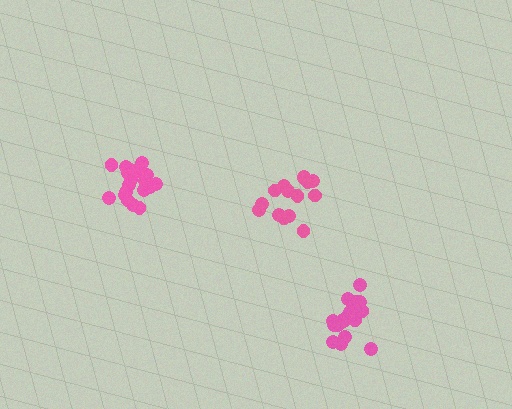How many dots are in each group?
Group 1: 19 dots, Group 2: 19 dots, Group 3: 15 dots (53 total).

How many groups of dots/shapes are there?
There are 3 groups.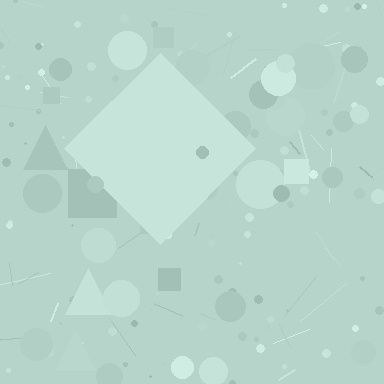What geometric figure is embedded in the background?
A diamond is embedded in the background.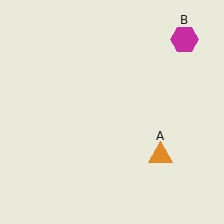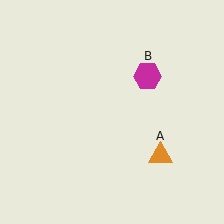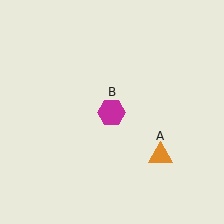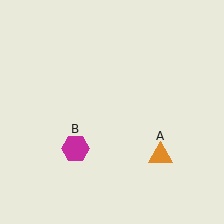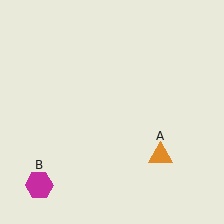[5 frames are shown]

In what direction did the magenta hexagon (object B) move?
The magenta hexagon (object B) moved down and to the left.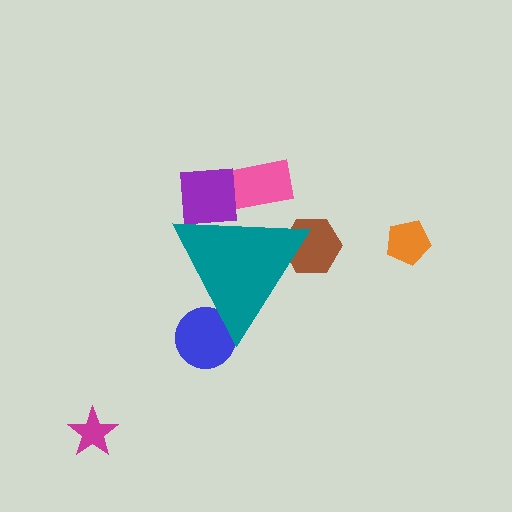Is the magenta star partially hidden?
No, the magenta star is fully visible.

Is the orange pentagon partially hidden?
No, the orange pentagon is fully visible.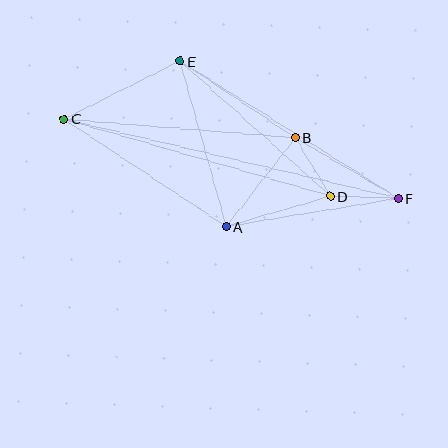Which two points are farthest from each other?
Points C and F are farthest from each other.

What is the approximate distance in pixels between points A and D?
The distance between A and D is approximately 109 pixels.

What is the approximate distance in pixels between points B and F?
The distance between B and F is approximately 120 pixels.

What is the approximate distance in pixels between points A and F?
The distance between A and F is approximately 175 pixels.